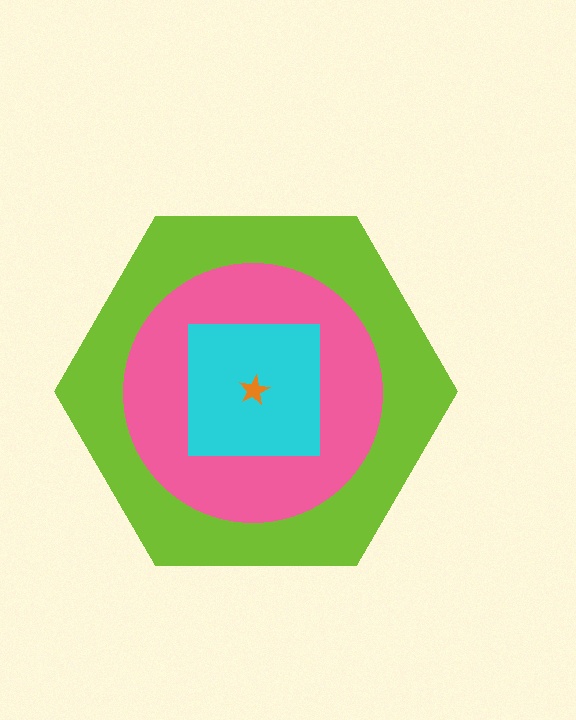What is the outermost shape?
The lime hexagon.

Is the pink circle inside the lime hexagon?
Yes.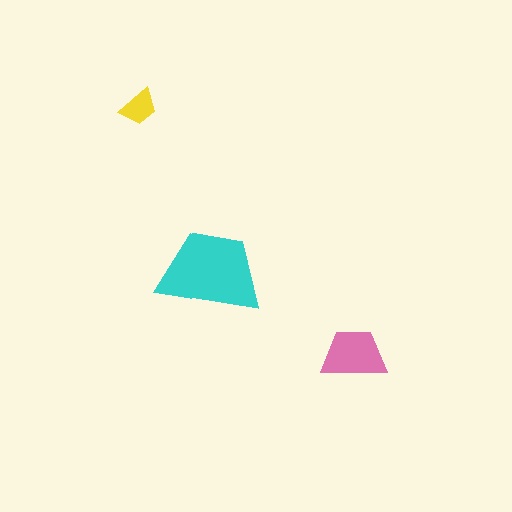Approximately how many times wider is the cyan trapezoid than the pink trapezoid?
About 1.5 times wider.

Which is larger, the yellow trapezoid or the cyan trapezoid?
The cyan one.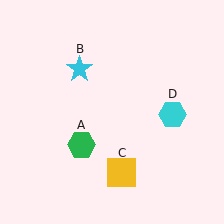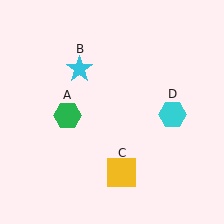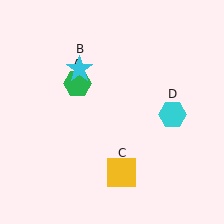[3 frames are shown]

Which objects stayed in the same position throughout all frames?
Cyan star (object B) and yellow square (object C) and cyan hexagon (object D) remained stationary.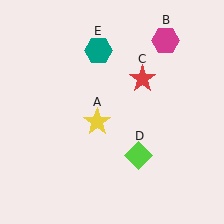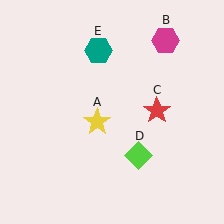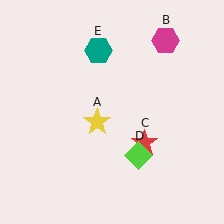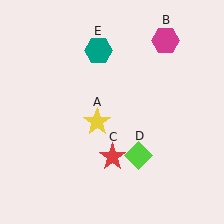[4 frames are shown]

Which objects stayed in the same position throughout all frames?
Yellow star (object A) and magenta hexagon (object B) and lime diamond (object D) and teal hexagon (object E) remained stationary.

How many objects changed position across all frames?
1 object changed position: red star (object C).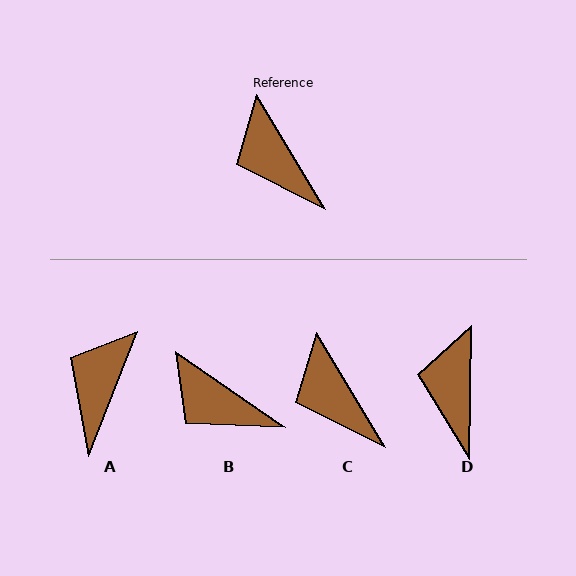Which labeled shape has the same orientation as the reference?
C.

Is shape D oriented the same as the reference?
No, it is off by about 32 degrees.